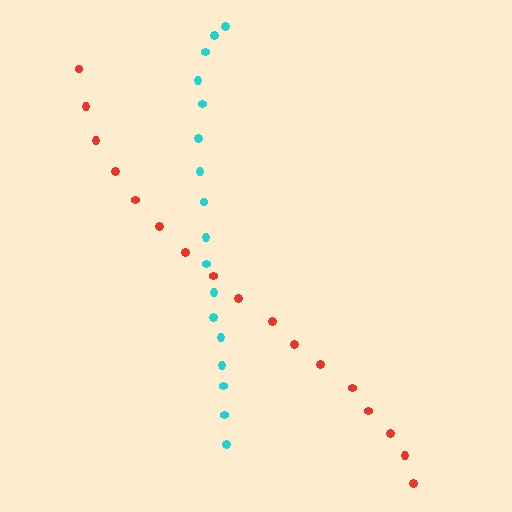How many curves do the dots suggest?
There are 2 distinct paths.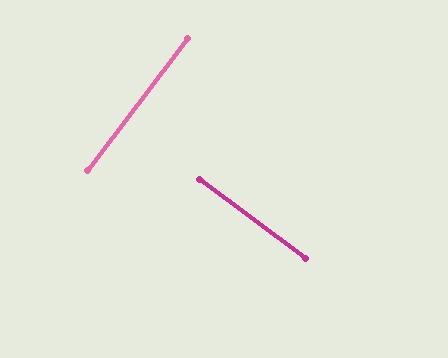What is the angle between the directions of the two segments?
Approximately 90 degrees.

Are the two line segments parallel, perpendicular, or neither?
Perpendicular — they meet at approximately 90°.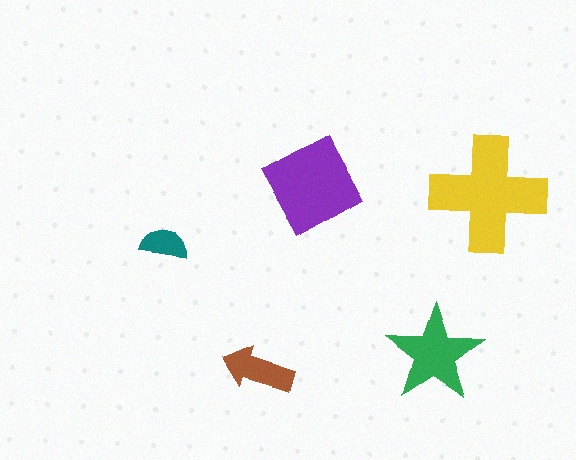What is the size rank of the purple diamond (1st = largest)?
2nd.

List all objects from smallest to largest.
The teal semicircle, the brown arrow, the green star, the purple diamond, the yellow cross.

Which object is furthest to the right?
The yellow cross is rightmost.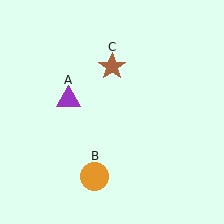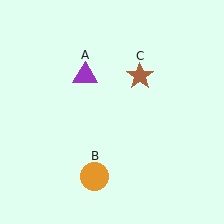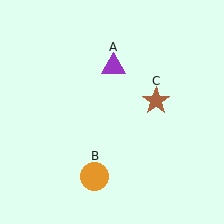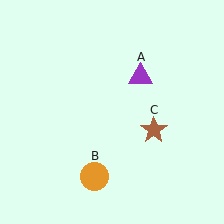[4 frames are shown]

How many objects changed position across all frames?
2 objects changed position: purple triangle (object A), brown star (object C).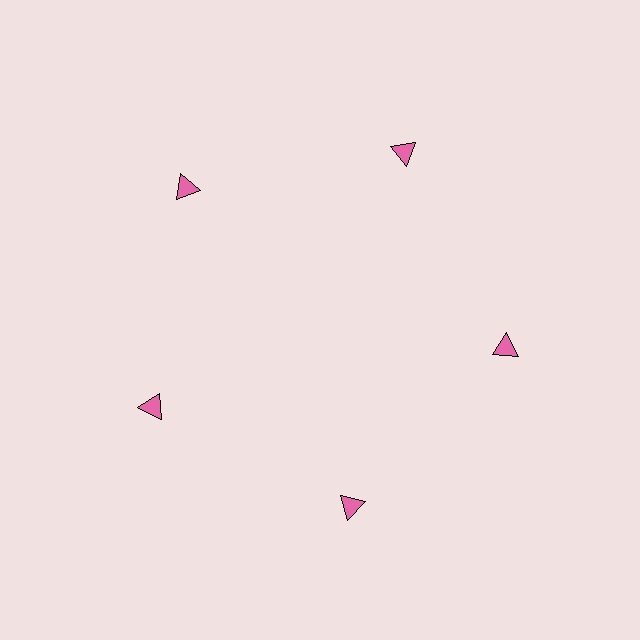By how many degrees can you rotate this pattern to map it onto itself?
The pattern maps onto itself every 72 degrees of rotation.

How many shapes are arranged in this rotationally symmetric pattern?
There are 5 shapes, arranged in 5 groups of 1.